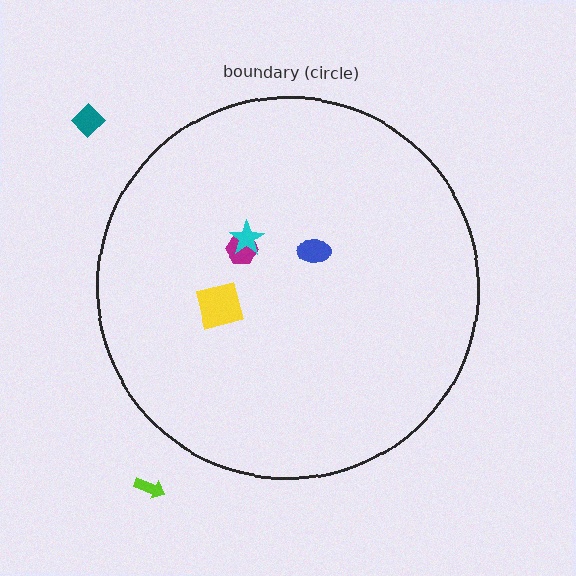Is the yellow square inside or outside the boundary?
Inside.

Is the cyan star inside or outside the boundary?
Inside.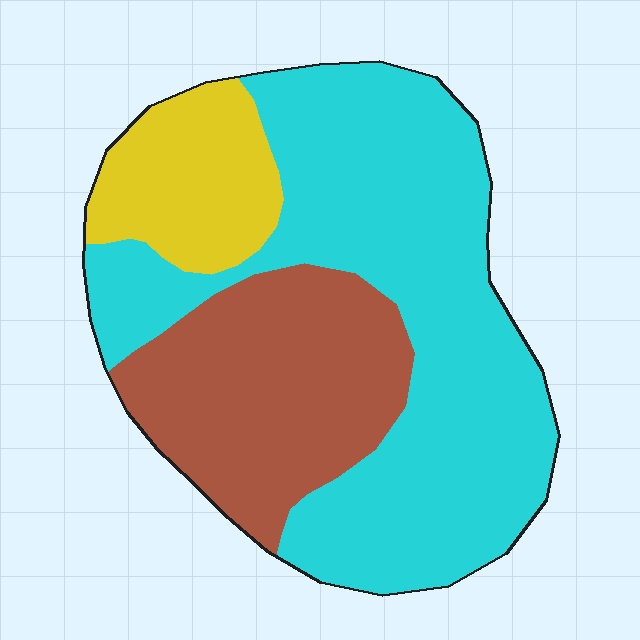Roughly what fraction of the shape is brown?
Brown covers 28% of the shape.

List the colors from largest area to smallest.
From largest to smallest: cyan, brown, yellow.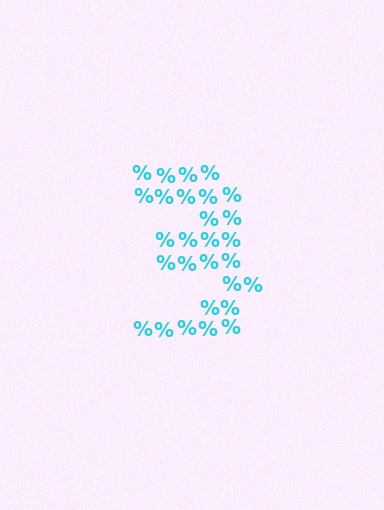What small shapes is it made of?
It is made of small percent signs.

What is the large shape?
The large shape is the digit 3.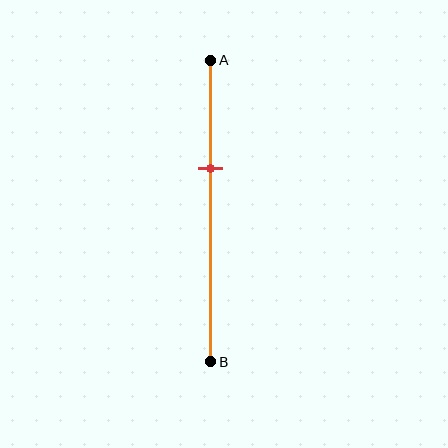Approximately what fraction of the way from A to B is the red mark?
The red mark is approximately 35% of the way from A to B.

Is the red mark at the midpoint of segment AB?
No, the mark is at about 35% from A, not at the 50% midpoint.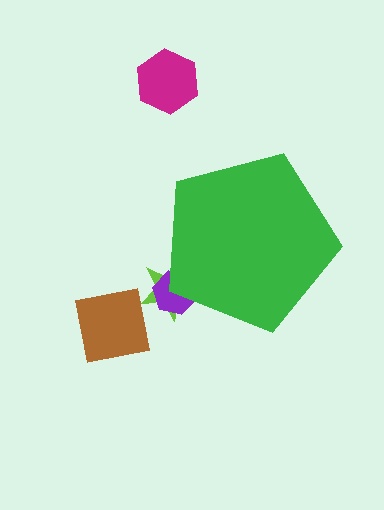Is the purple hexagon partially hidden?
Yes, the purple hexagon is partially hidden behind the green pentagon.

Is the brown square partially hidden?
No, the brown square is fully visible.